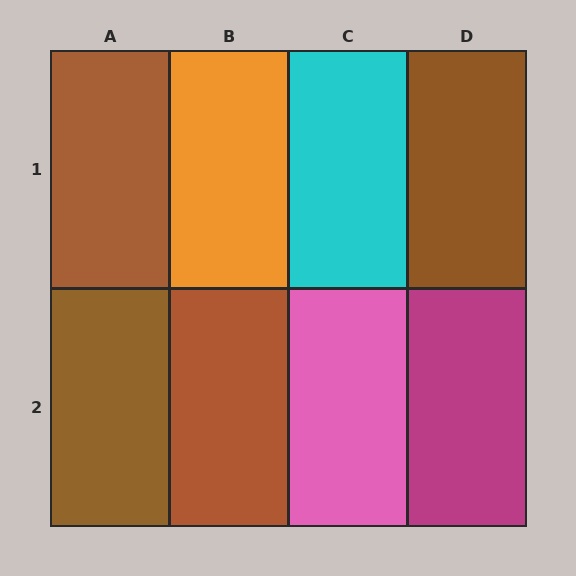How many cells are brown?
4 cells are brown.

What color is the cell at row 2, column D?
Magenta.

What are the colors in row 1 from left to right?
Brown, orange, cyan, brown.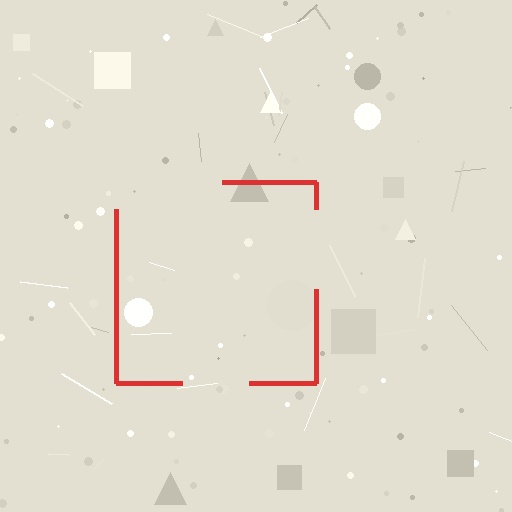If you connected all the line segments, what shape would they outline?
They would outline a square.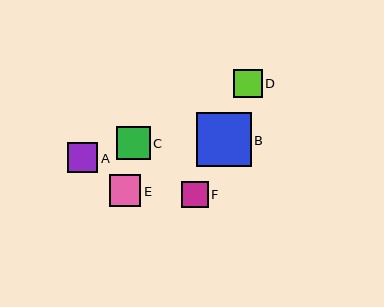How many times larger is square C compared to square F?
Square C is approximately 1.3 times the size of square F.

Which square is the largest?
Square B is the largest with a size of approximately 54 pixels.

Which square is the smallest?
Square F is the smallest with a size of approximately 27 pixels.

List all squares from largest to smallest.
From largest to smallest: B, C, E, A, D, F.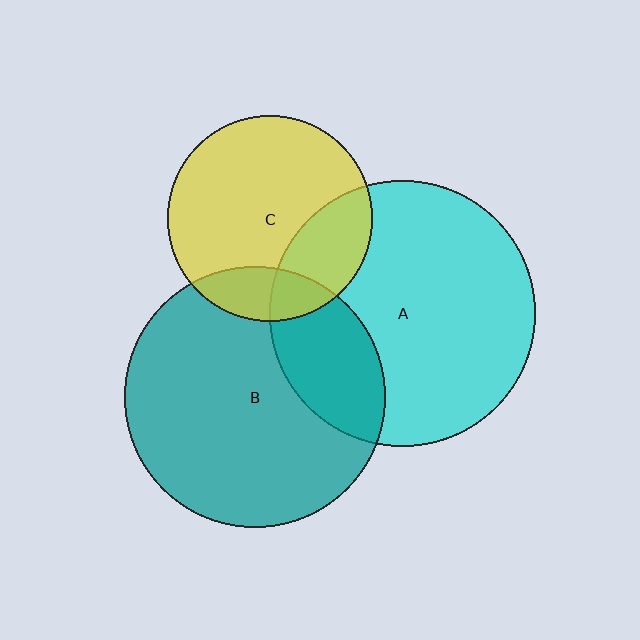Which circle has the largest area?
Circle A (cyan).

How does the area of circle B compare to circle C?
Approximately 1.6 times.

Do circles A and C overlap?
Yes.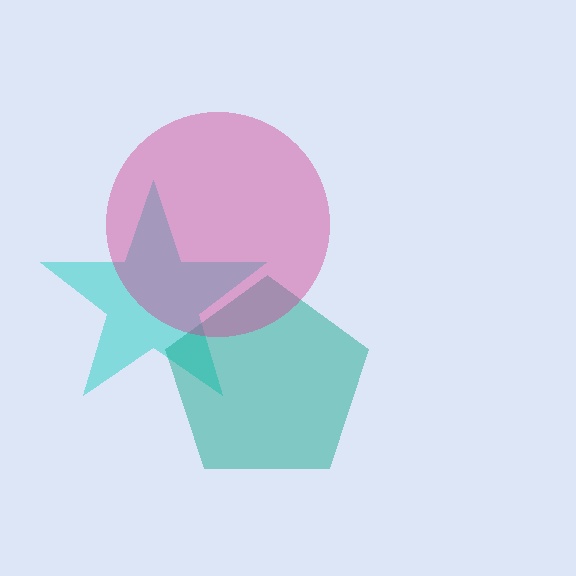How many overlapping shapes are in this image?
There are 3 overlapping shapes in the image.